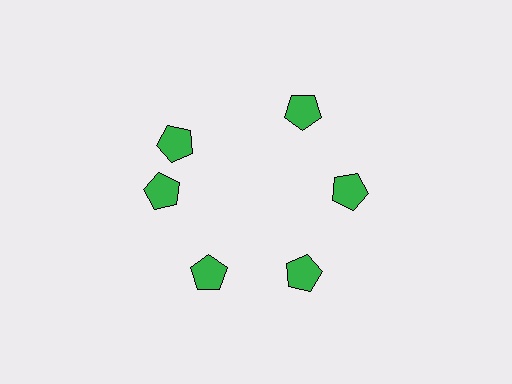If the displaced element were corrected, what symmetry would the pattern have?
It would have 6-fold rotational symmetry — the pattern would map onto itself every 60 degrees.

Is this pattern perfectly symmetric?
No. The 6 green pentagons are arranged in a ring, but one element near the 11 o'clock position is rotated out of alignment along the ring, breaking the 6-fold rotational symmetry.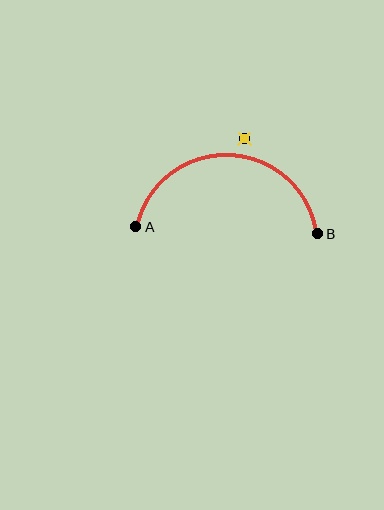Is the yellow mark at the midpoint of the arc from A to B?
No — the yellow mark does not lie on the arc at all. It sits slightly outside the curve.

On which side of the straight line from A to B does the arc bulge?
The arc bulges above the straight line connecting A and B.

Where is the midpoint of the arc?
The arc midpoint is the point on the curve farthest from the straight line joining A and B. It sits above that line.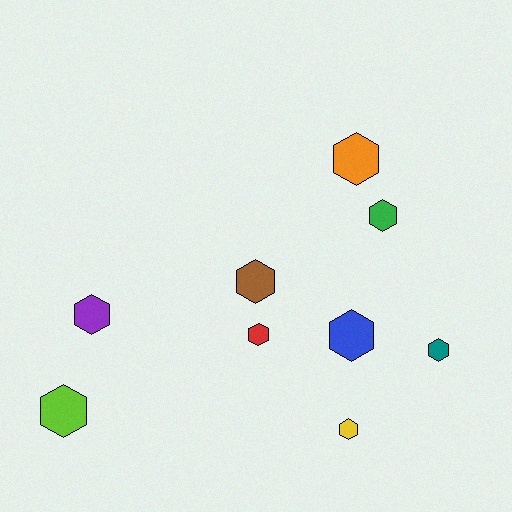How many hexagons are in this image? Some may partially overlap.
There are 9 hexagons.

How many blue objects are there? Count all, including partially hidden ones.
There is 1 blue object.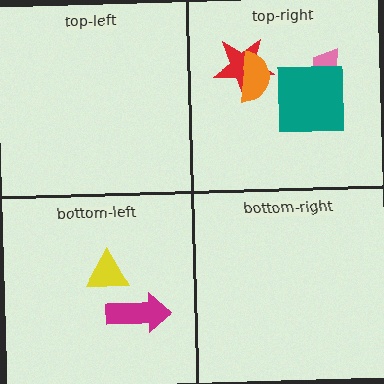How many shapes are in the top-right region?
4.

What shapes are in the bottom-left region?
The yellow triangle, the magenta arrow.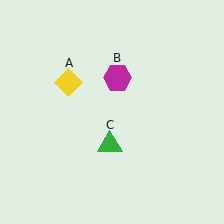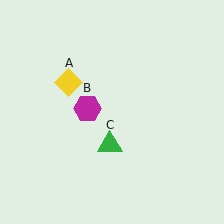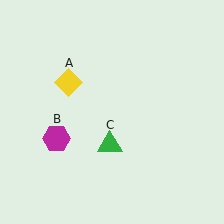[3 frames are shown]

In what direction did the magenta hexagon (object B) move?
The magenta hexagon (object B) moved down and to the left.